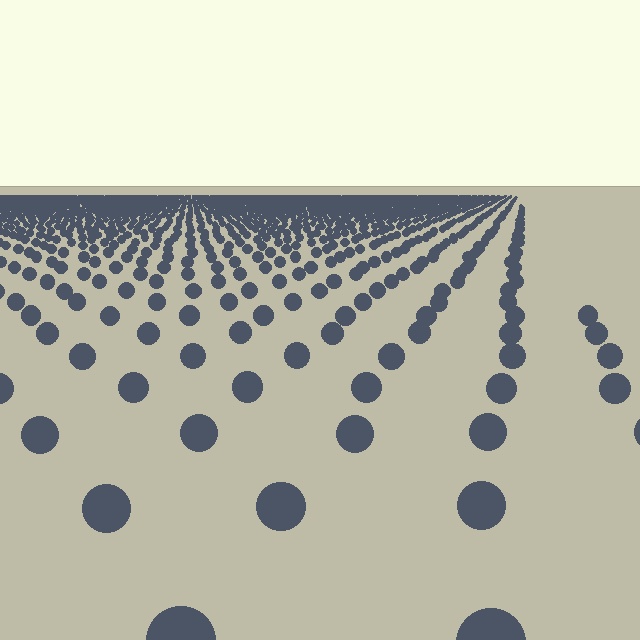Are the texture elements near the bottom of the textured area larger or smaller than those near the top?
Larger. Near the bottom, elements are closer to the viewer and appear at a bigger on-screen size.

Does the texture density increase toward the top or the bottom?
Density increases toward the top.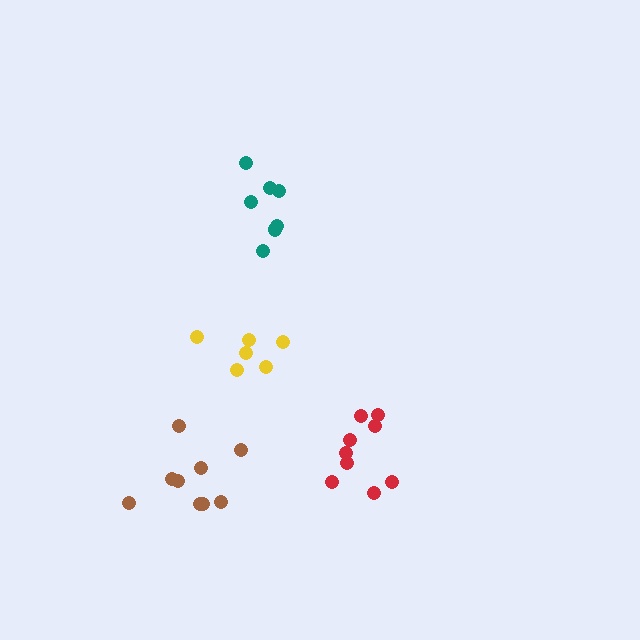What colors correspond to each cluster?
The clusters are colored: yellow, teal, red, brown.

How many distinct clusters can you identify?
There are 4 distinct clusters.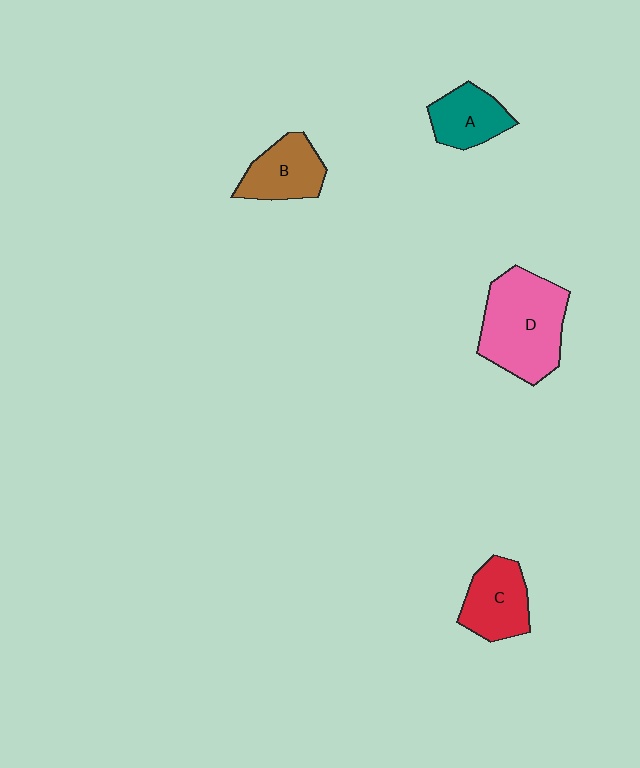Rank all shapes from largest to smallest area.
From largest to smallest: D (pink), C (red), B (brown), A (teal).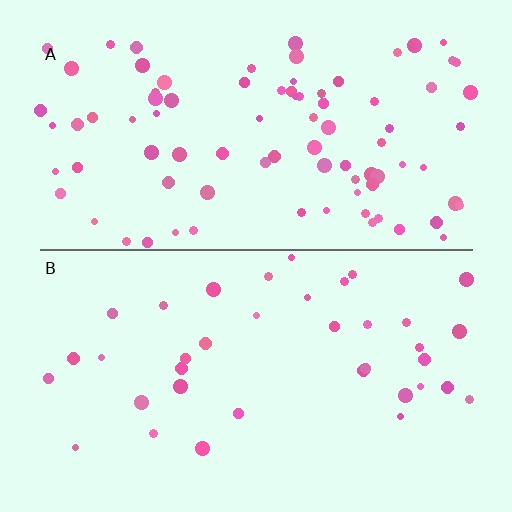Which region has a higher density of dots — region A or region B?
A (the top).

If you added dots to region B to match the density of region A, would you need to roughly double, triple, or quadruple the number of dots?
Approximately double.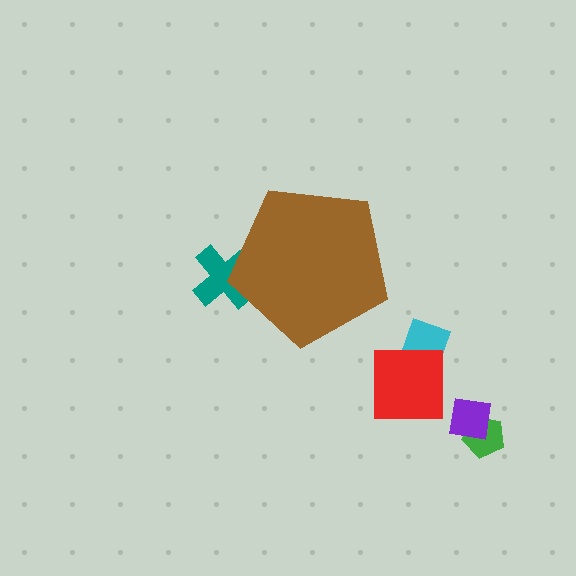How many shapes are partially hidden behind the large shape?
1 shape is partially hidden.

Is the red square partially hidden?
No, the red square is fully visible.